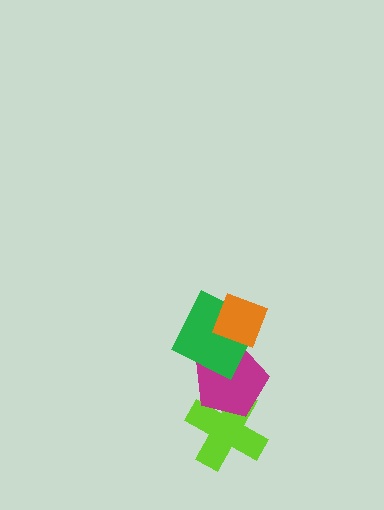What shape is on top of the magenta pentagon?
The green square is on top of the magenta pentagon.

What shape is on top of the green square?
The orange diamond is on top of the green square.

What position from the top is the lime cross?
The lime cross is 4th from the top.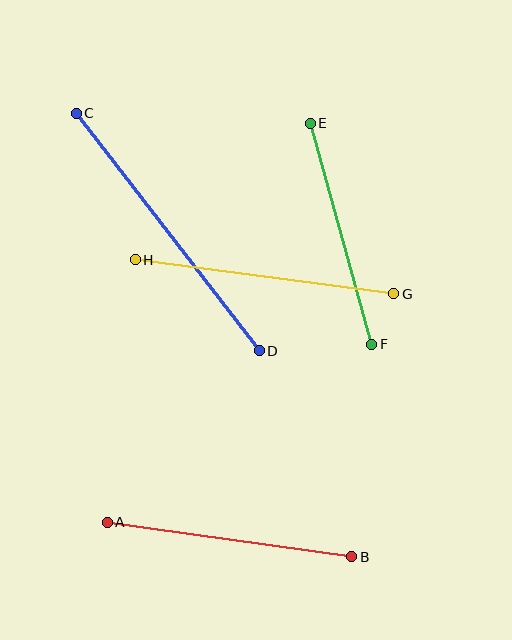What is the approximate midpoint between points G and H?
The midpoint is at approximately (264, 277) pixels.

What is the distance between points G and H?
The distance is approximately 260 pixels.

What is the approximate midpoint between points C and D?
The midpoint is at approximately (168, 232) pixels.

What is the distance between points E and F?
The distance is approximately 229 pixels.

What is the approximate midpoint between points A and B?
The midpoint is at approximately (230, 540) pixels.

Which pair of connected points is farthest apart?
Points C and D are farthest apart.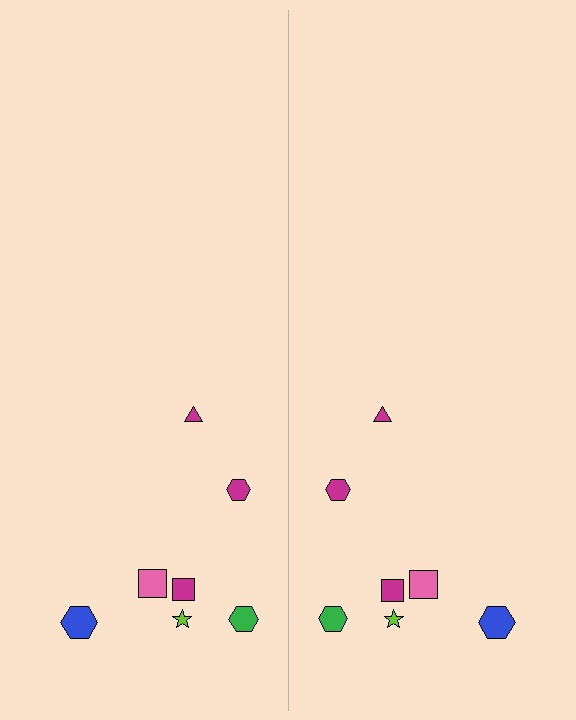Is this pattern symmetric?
Yes, this pattern has bilateral (reflection) symmetry.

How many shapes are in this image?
There are 14 shapes in this image.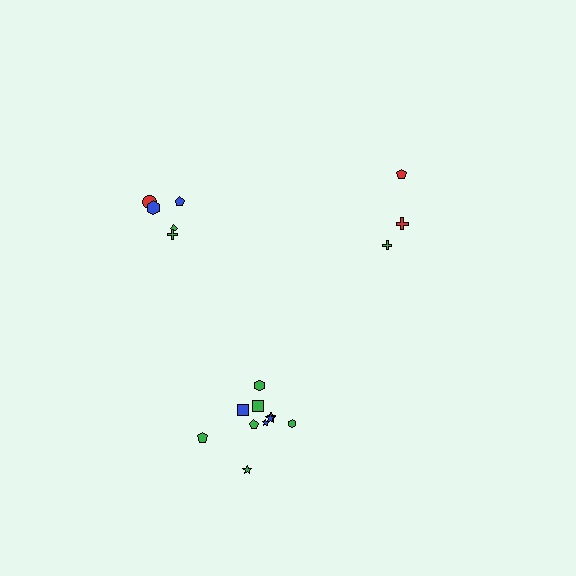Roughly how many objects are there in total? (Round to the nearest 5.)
Roughly 20 objects in total.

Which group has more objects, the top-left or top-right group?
The top-left group.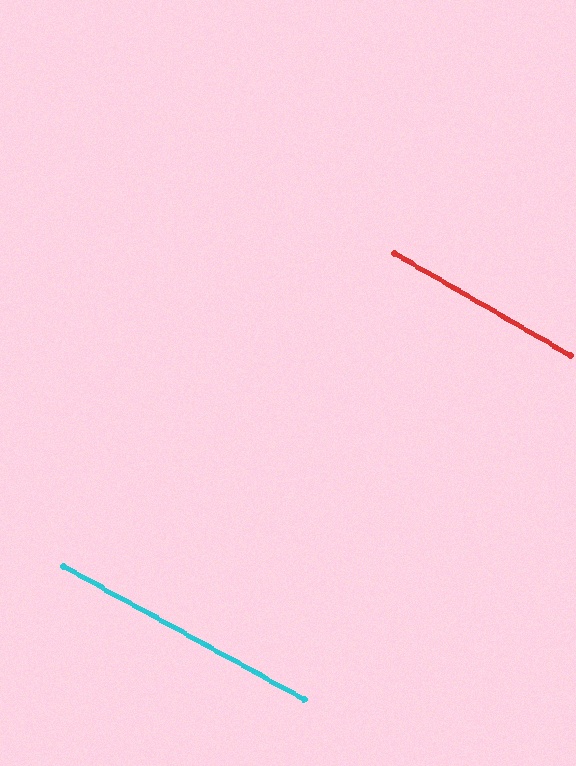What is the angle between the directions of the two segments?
Approximately 1 degree.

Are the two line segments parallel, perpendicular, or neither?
Parallel — their directions differ by only 0.9°.